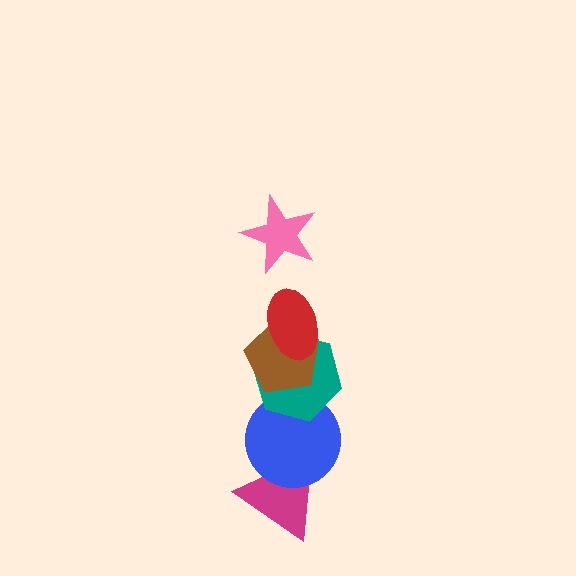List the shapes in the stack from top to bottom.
From top to bottom: the pink star, the red ellipse, the brown pentagon, the teal hexagon, the blue circle, the magenta triangle.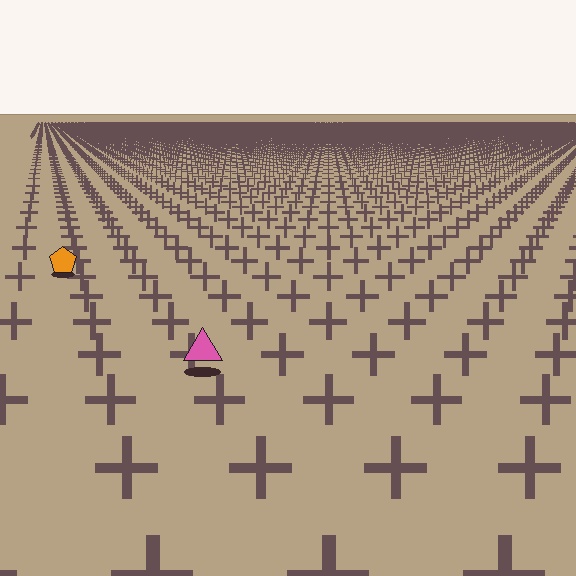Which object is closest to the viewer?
The pink triangle is closest. The texture marks near it are larger and more spread out.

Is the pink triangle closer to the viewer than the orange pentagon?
Yes. The pink triangle is closer — you can tell from the texture gradient: the ground texture is coarser near it.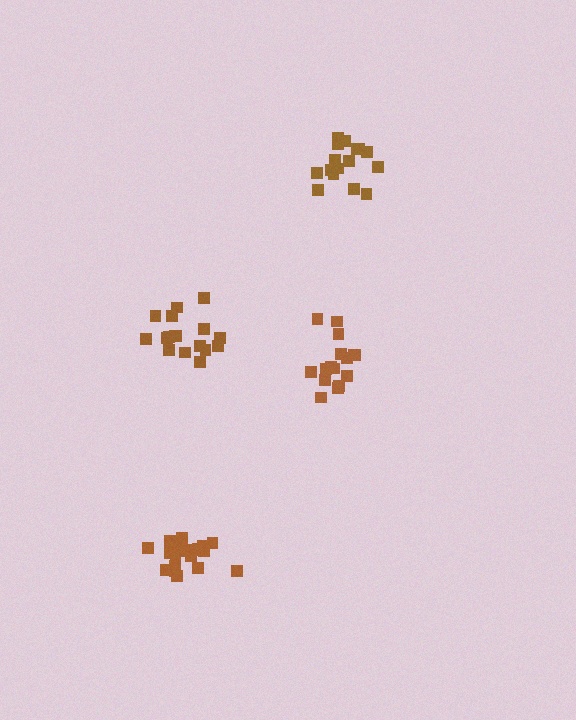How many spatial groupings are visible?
There are 4 spatial groupings.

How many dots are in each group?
Group 1: 16 dots, Group 2: 21 dots, Group 3: 16 dots, Group 4: 17 dots (70 total).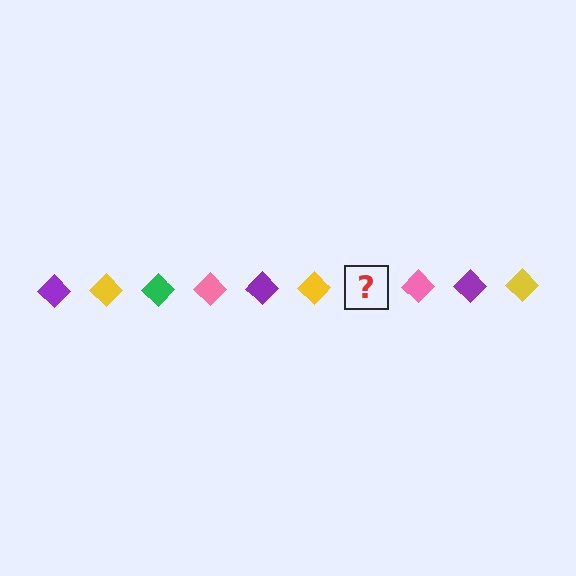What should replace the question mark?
The question mark should be replaced with a green diamond.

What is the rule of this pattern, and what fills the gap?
The rule is that the pattern cycles through purple, yellow, green, pink diamonds. The gap should be filled with a green diamond.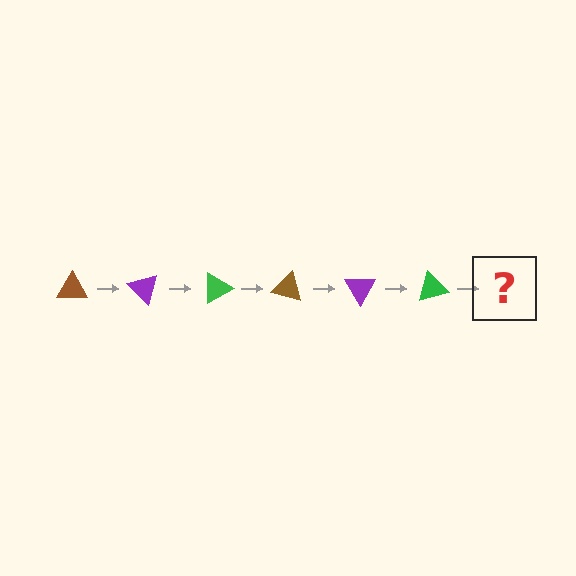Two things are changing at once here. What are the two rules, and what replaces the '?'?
The two rules are that it rotates 45 degrees each step and the color cycles through brown, purple, and green. The '?' should be a brown triangle, rotated 270 degrees from the start.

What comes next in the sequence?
The next element should be a brown triangle, rotated 270 degrees from the start.